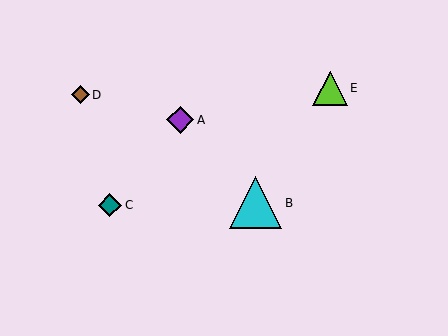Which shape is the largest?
The cyan triangle (labeled B) is the largest.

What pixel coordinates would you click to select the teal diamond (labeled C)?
Click at (110, 205) to select the teal diamond C.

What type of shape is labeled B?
Shape B is a cyan triangle.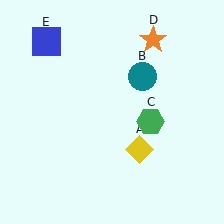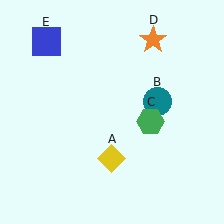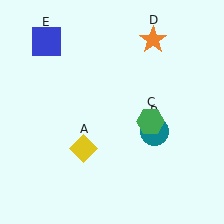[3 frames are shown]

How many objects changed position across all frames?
2 objects changed position: yellow diamond (object A), teal circle (object B).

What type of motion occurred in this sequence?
The yellow diamond (object A), teal circle (object B) rotated clockwise around the center of the scene.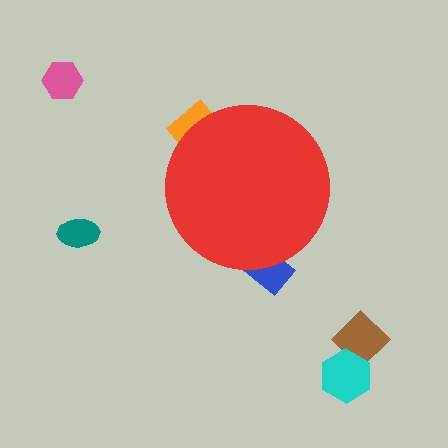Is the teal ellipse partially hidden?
No, the teal ellipse is fully visible.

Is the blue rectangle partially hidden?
Yes, the blue rectangle is partially hidden behind the red circle.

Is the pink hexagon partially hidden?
No, the pink hexagon is fully visible.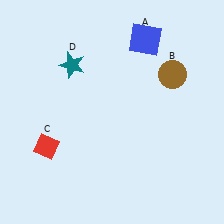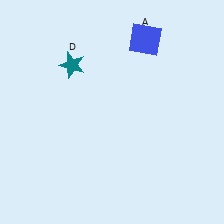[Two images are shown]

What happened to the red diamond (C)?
The red diamond (C) was removed in Image 2. It was in the bottom-left area of Image 1.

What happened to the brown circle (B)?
The brown circle (B) was removed in Image 2. It was in the top-right area of Image 1.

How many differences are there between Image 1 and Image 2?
There are 2 differences between the two images.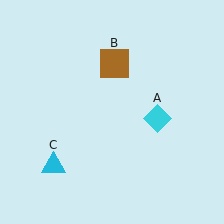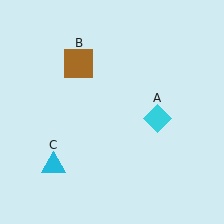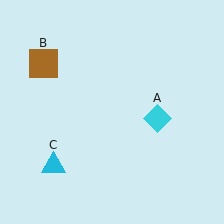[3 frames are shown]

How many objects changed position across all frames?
1 object changed position: brown square (object B).